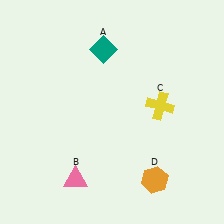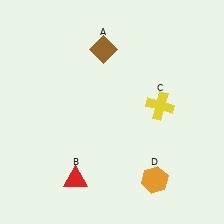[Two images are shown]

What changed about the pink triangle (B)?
In Image 1, B is pink. In Image 2, it changed to red.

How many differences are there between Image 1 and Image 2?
There are 2 differences between the two images.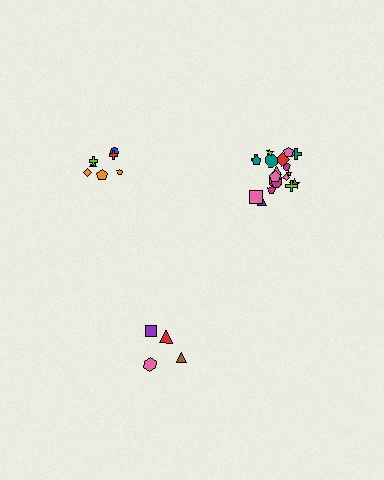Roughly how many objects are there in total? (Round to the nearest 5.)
Roughly 35 objects in total.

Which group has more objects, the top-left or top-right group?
The top-right group.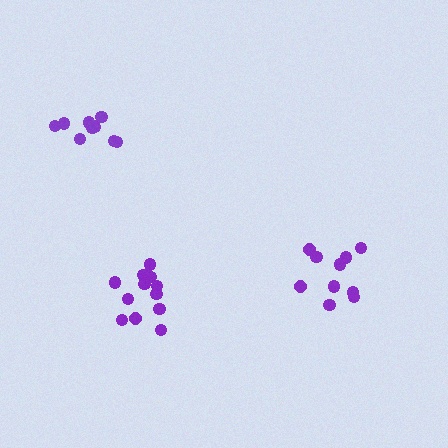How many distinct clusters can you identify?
There are 3 distinct clusters.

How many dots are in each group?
Group 1: 12 dots, Group 2: 10 dots, Group 3: 10 dots (32 total).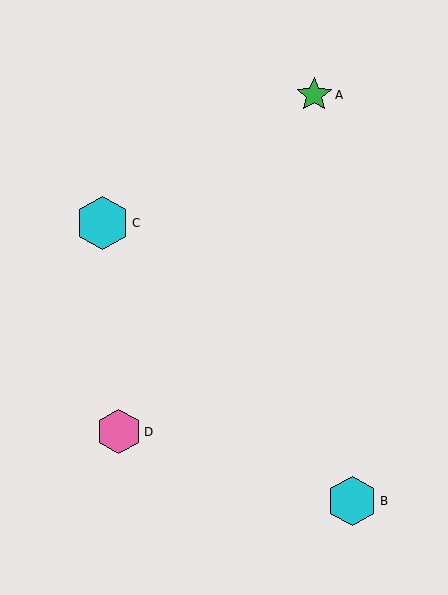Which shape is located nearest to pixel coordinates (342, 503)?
The cyan hexagon (labeled B) at (352, 501) is nearest to that location.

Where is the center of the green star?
The center of the green star is at (314, 95).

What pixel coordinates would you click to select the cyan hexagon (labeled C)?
Click at (103, 223) to select the cyan hexagon C.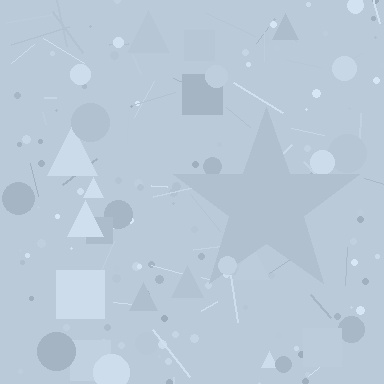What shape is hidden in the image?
A star is hidden in the image.